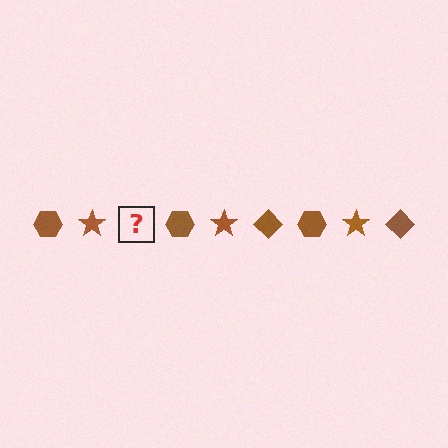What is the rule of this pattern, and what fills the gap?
The rule is that the pattern cycles through hexagon, star, diamond shapes in brown. The gap should be filled with a brown diamond.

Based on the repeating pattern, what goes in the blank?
The blank should be a brown diamond.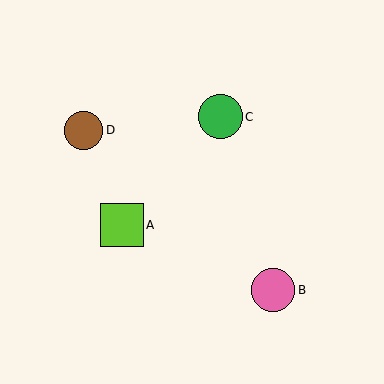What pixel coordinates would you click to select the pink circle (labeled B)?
Click at (273, 290) to select the pink circle B.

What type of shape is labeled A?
Shape A is a lime square.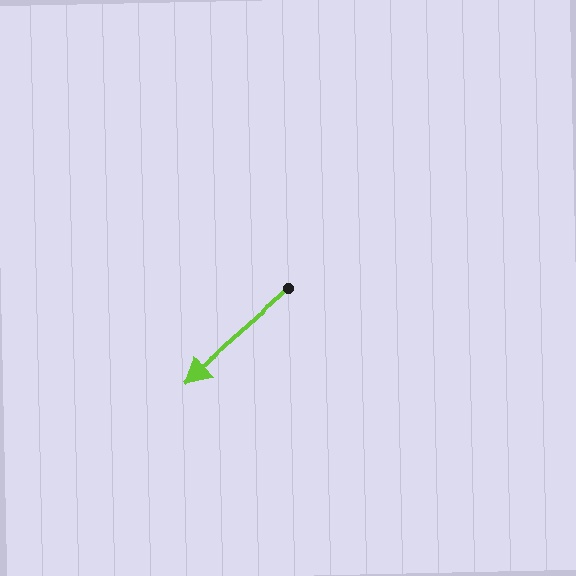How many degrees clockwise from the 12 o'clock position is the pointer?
Approximately 228 degrees.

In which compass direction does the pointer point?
Southwest.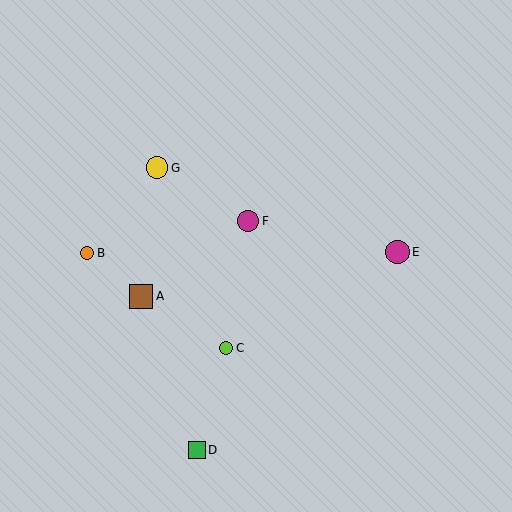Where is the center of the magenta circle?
The center of the magenta circle is at (397, 252).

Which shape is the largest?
The brown square (labeled A) is the largest.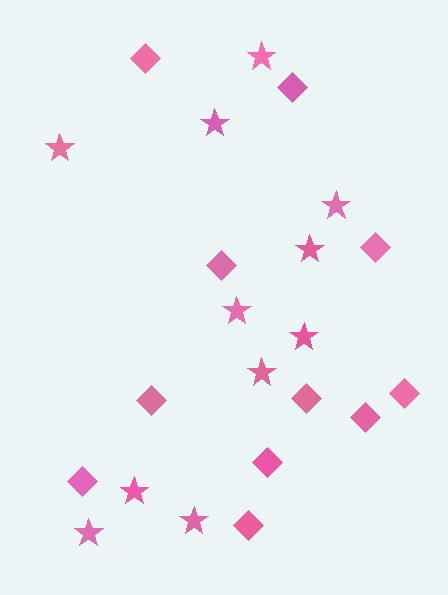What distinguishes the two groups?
There are 2 groups: one group of stars (11) and one group of diamonds (11).